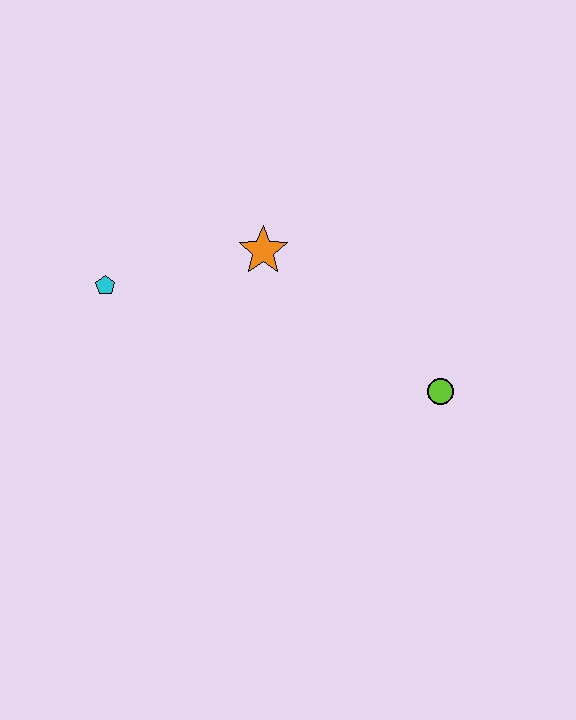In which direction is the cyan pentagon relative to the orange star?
The cyan pentagon is to the left of the orange star.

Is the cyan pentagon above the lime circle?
Yes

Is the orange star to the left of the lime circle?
Yes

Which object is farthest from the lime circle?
The cyan pentagon is farthest from the lime circle.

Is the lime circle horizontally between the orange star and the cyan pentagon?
No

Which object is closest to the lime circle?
The orange star is closest to the lime circle.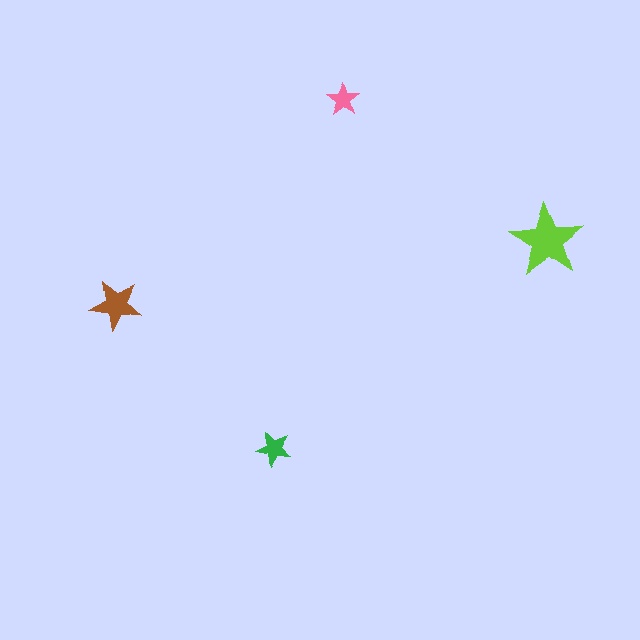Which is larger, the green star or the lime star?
The lime one.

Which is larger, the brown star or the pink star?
The brown one.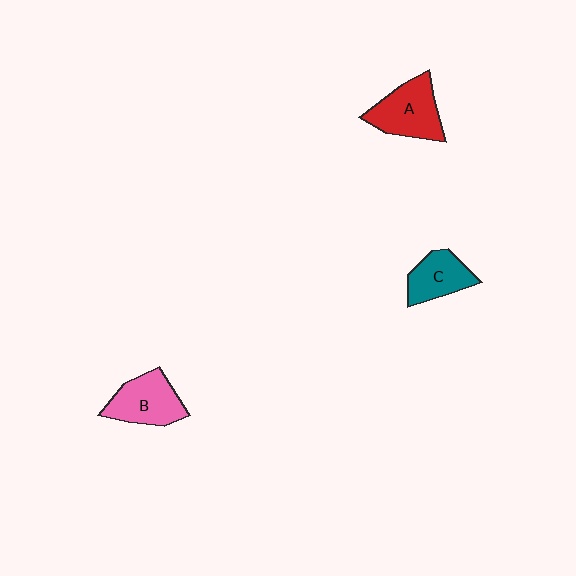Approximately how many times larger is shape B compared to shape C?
Approximately 1.2 times.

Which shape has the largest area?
Shape A (red).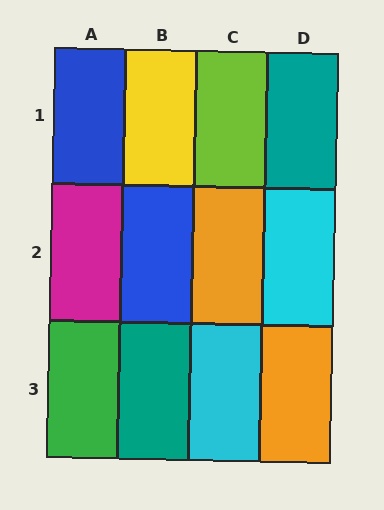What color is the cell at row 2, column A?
Magenta.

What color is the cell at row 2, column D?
Cyan.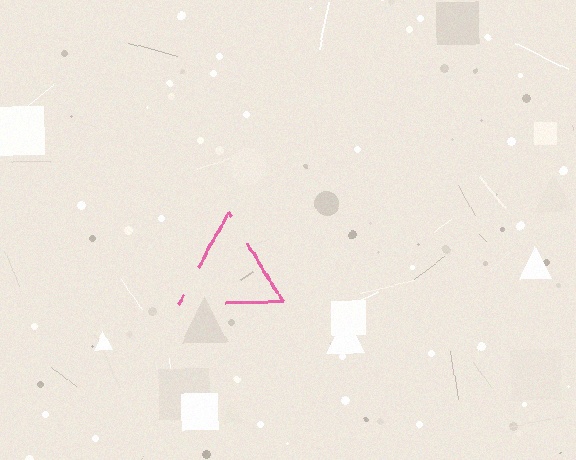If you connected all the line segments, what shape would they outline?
They would outline a triangle.